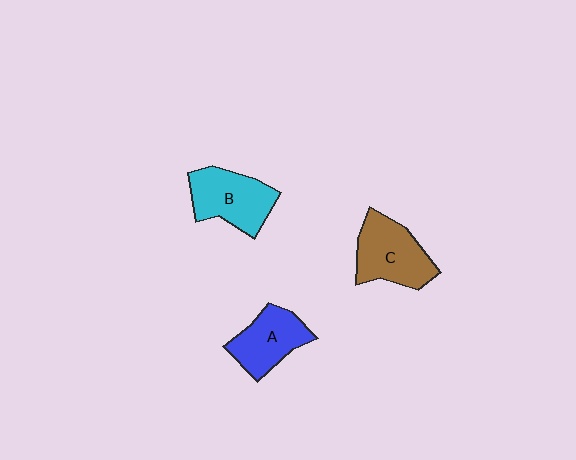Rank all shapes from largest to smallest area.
From largest to smallest: C (brown), B (cyan), A (blue).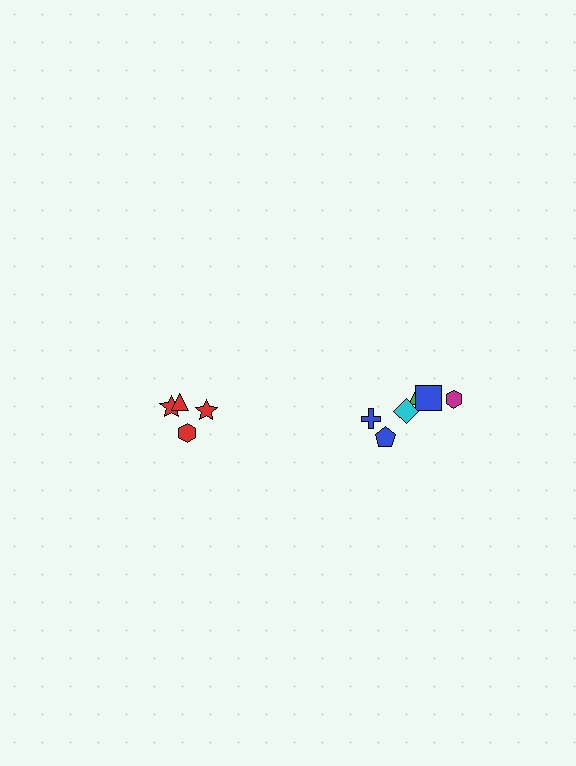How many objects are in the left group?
There are 4 objects.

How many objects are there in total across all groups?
There are 10 objects.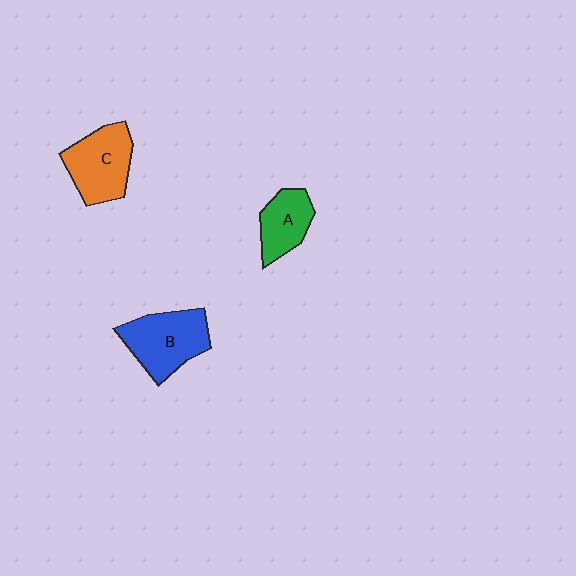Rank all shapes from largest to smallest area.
From largest to smallest: B (blue), C (orange), A (green).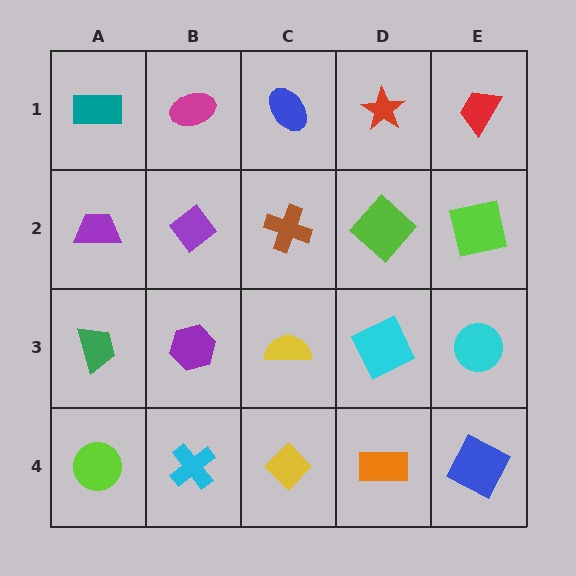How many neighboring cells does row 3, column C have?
4.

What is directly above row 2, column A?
A teal rectangle.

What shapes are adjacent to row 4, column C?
A yellow semicircle (row 3, column C), a cyan cross (row 4, column B), an orange rectangle (row 4, column D).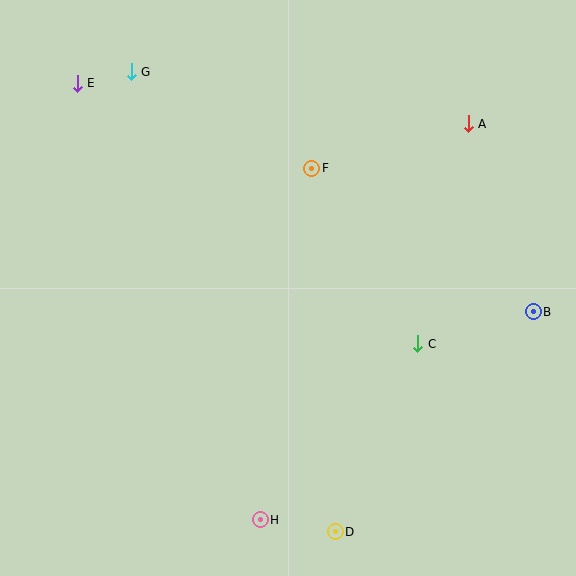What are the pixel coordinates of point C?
Point C is at (418, 344).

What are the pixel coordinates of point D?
Point D is at (335, 532).